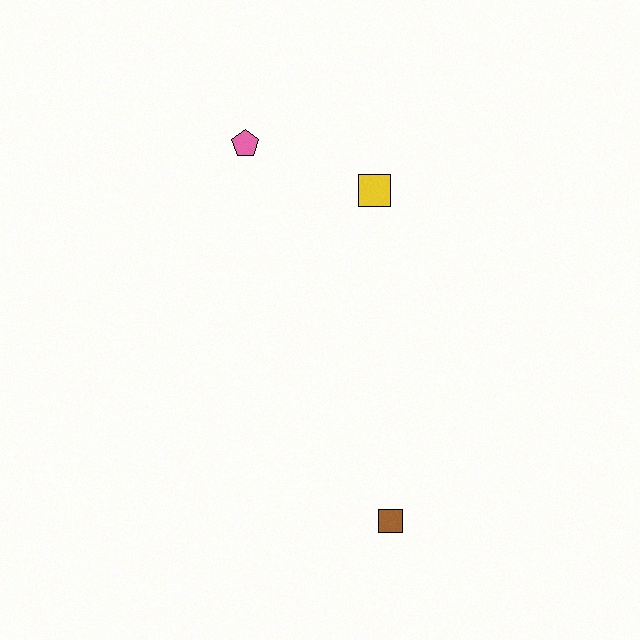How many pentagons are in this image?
There is 1 pentagon.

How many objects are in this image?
There are 3 objects.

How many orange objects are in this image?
There are no orange objects.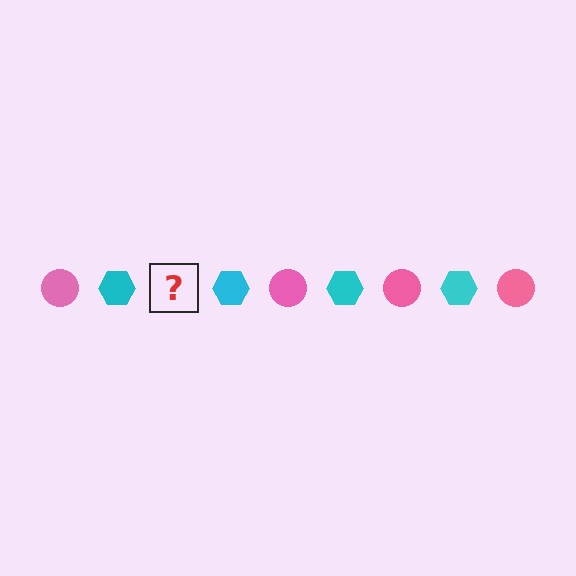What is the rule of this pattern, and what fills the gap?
The rule is that the pattern alternates between pink circle and cyan hexagon. The gap should be filled with a pink circle.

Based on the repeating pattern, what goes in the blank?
The blank should be a pink circle.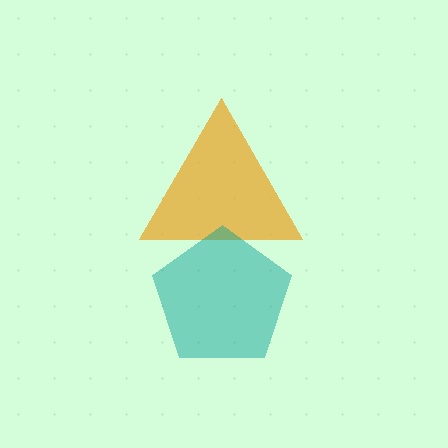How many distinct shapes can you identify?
There are 2 distinct shapes: an orange triangle, a teal pentagon.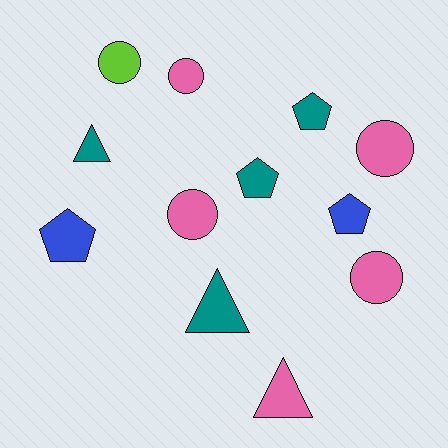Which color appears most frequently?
Pink, with 5 objects.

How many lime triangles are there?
There are no lime triangles.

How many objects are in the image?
There are 12 objects.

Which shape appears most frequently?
Circle, with 5 objects.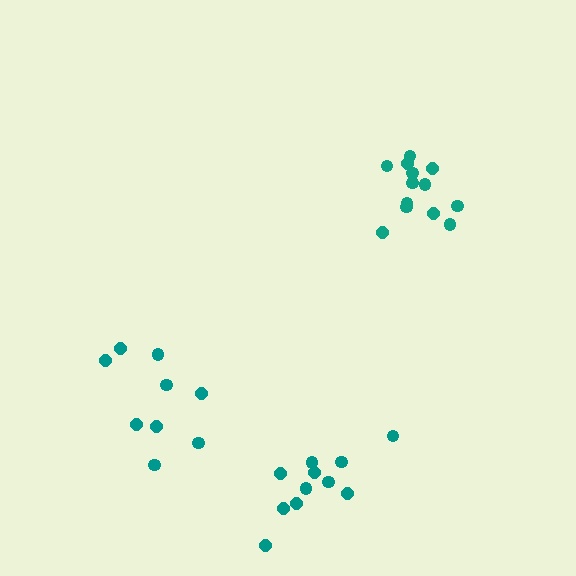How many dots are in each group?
Group 1: 13 dots, Group 2: 9 dots, Group 3: 11 dots (33 total).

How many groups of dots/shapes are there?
There are 3 groups.